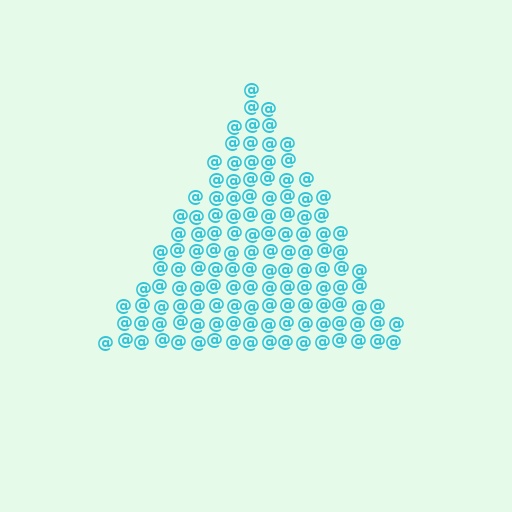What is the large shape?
The large shape is a triangle.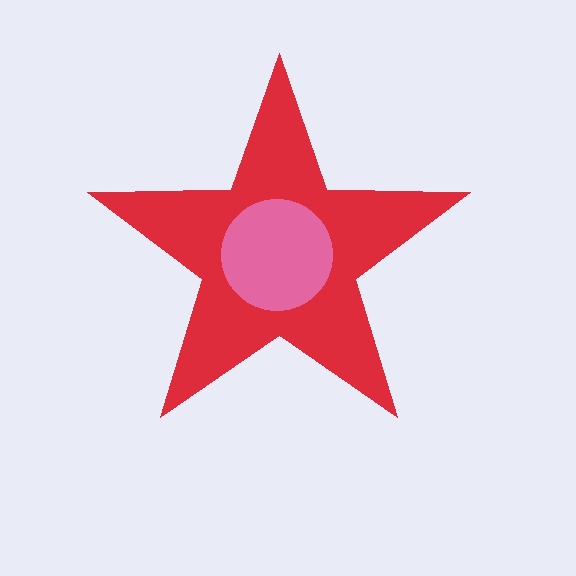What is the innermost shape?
The pink circle.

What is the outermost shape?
The red star.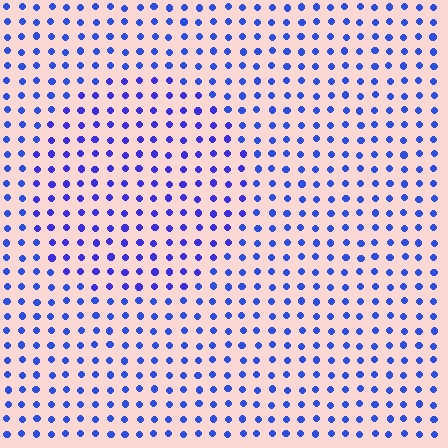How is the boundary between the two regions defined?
The boundary is defined purely by a slight shift in hue (about 17 degrees). Spacing, size, and orientation are identical on both sides.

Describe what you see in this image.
The image is filled with small blue elements in a uniform arrangement. A circle-shaped region is visible where the elements are tinted to a slightly different hue, forming a subtle color boundary.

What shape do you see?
I see a circle.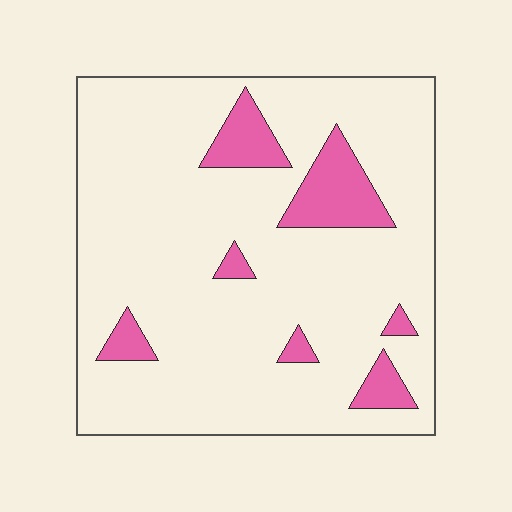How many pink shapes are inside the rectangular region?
7.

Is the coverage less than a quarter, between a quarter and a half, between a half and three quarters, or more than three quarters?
Less than a quarter.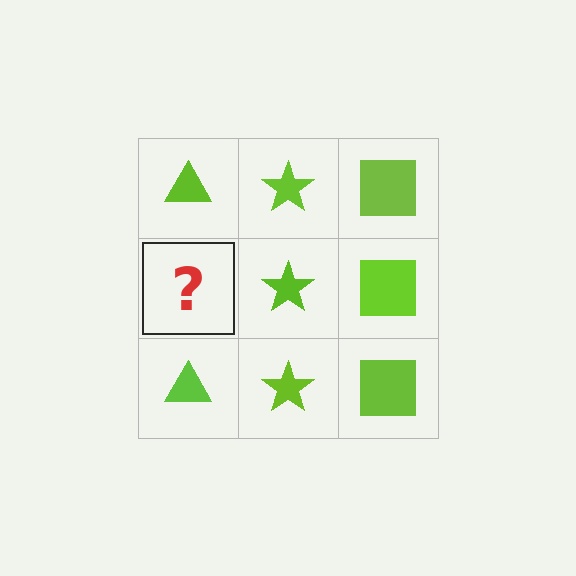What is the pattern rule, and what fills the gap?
The rule is that each column has a consistent shape. The gap should be filled with a lime triangle.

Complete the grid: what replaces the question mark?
The question mark should be replaced with a lime triangle.